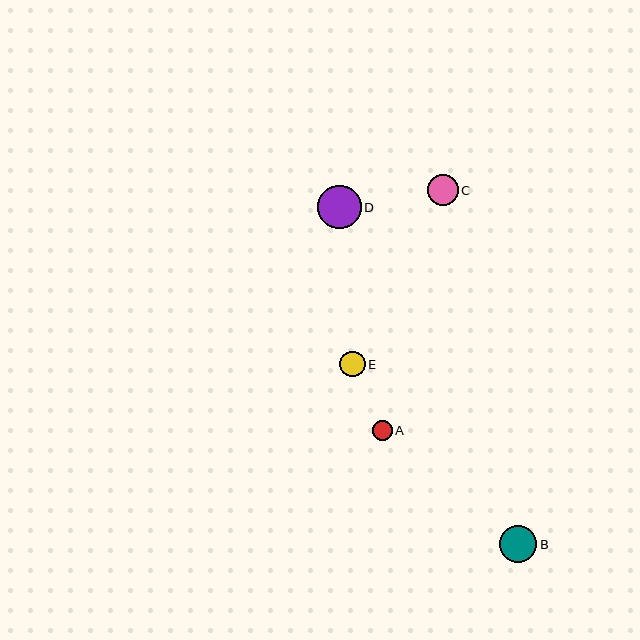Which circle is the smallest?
Circle A is the smallest with a size of approximately 20 pixels.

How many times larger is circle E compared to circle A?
Circle E is approximately 1.3 times the size of circle A.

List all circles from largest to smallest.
From largest to smallest: D, B, C, E, A.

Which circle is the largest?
Circle D is the largest with a size of approximately 44 pixels.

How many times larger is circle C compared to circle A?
Circle C is approximately 1.5 times the size of circle A.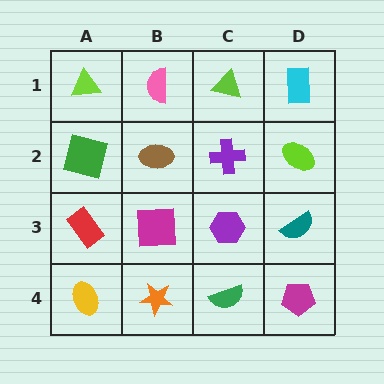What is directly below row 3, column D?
A magenta pentagon.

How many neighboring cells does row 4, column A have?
2.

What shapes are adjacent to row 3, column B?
A brown ellipse (row 2, column B), an orange star (row 4, column B), a red rectangle (row 3, column A), a purple hexagon (row 3, column C).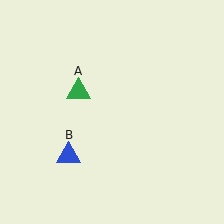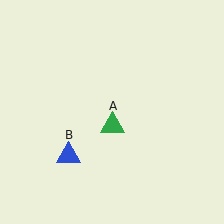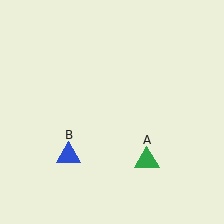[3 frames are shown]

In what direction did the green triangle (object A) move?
The green triangle (object A) moved down and to the right.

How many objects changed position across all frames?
1 object changed position: green triangle (object A).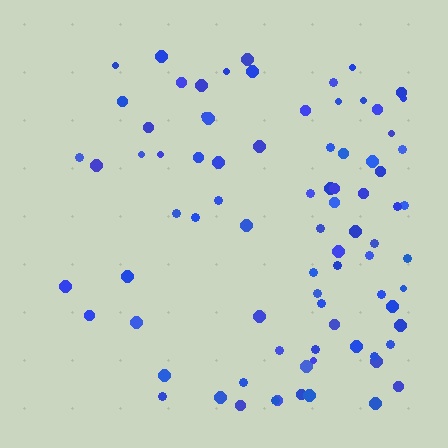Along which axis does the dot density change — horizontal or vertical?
Horizontal.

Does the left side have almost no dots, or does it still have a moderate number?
Still a moderate number, just noticeably fewer than the right.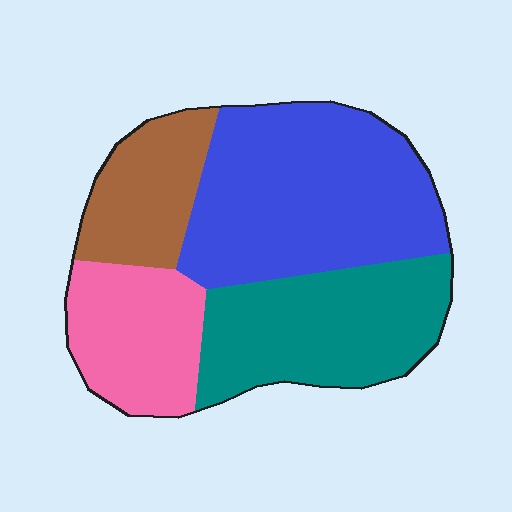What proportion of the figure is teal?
Teal covers roughly 30% of the figure.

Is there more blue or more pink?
Blue.